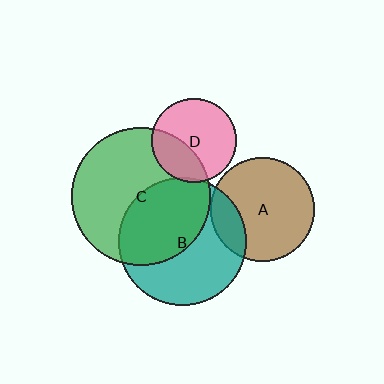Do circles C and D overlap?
Yes.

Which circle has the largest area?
Circle C (green).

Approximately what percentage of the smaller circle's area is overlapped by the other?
Approximately 35%.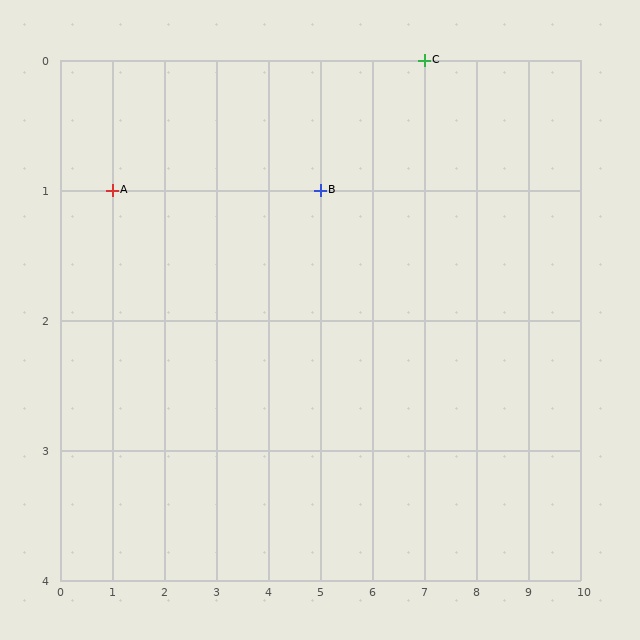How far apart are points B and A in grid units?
Points B and A are 4 columns apart.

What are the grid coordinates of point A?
Point A is at grid coordinates (1, 1).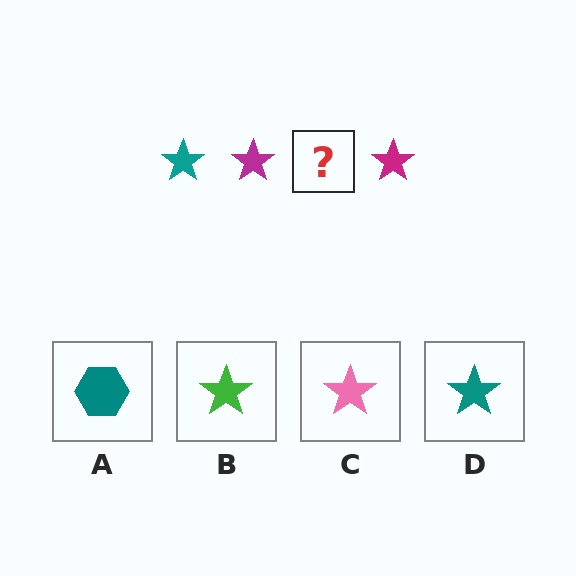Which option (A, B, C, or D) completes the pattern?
D.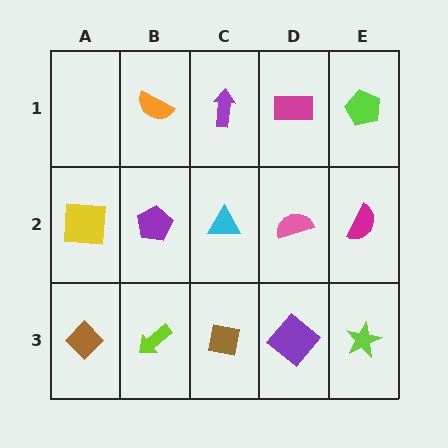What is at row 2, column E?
A magenta semicircle.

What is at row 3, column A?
A brown diamond.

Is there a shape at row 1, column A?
No, that cell is empty.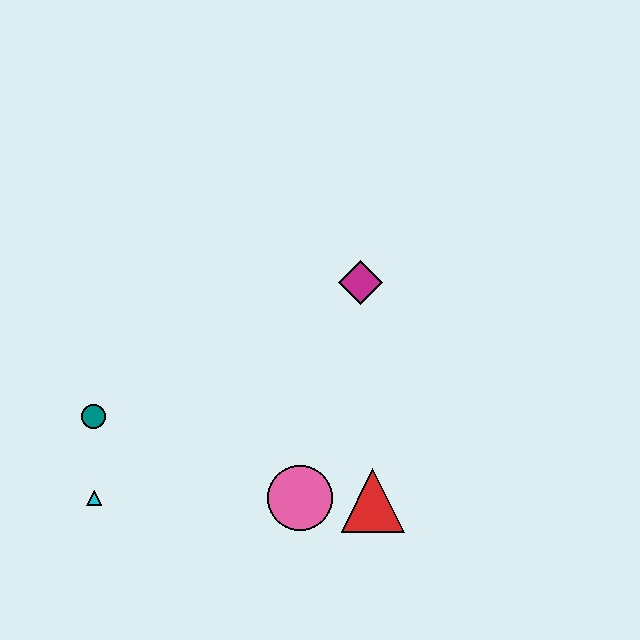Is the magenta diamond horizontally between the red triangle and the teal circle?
Yes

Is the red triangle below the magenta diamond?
Yes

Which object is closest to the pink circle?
The red triangle is closest to the pink circle.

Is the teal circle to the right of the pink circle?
No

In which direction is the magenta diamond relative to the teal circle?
The magenta diamond is to the right of the teal circle.